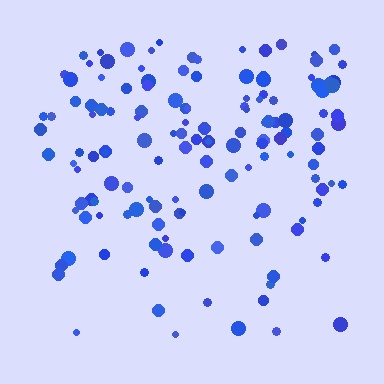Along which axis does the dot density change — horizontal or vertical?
Vertical.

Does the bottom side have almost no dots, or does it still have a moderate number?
Still a moderate number, just noticeably fewer than the top.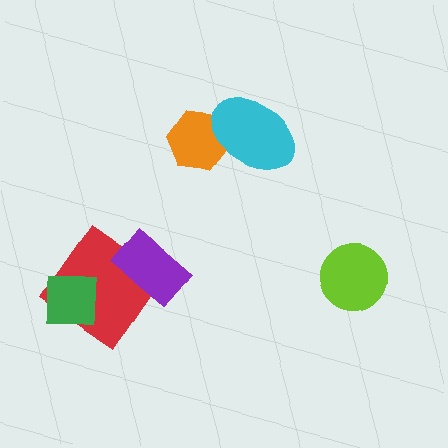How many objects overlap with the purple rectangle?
1 object overlaps with the purple rectangle.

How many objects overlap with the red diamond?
2 objects overlap with the red diamond.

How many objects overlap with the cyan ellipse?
1 object overlaps with the cyan ellipse.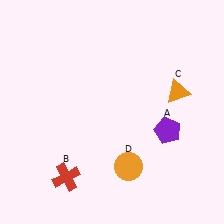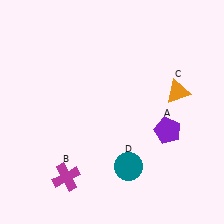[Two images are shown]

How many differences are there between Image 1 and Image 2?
There are 2 differences between the two images.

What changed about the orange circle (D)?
In Image 1, D is orange. In Image 2, it changed to teal.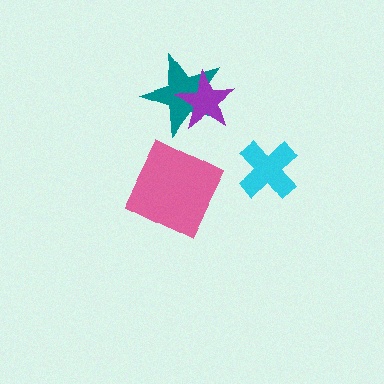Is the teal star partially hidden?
Yes, it is partially covered by another shape.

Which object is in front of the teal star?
The purple star is in front of the teal star.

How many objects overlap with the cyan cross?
0 objects overlap with the cyan cross.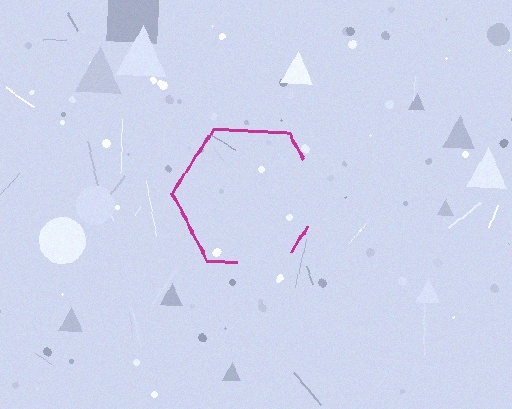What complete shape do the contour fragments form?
The contour fragments form a hexagon.